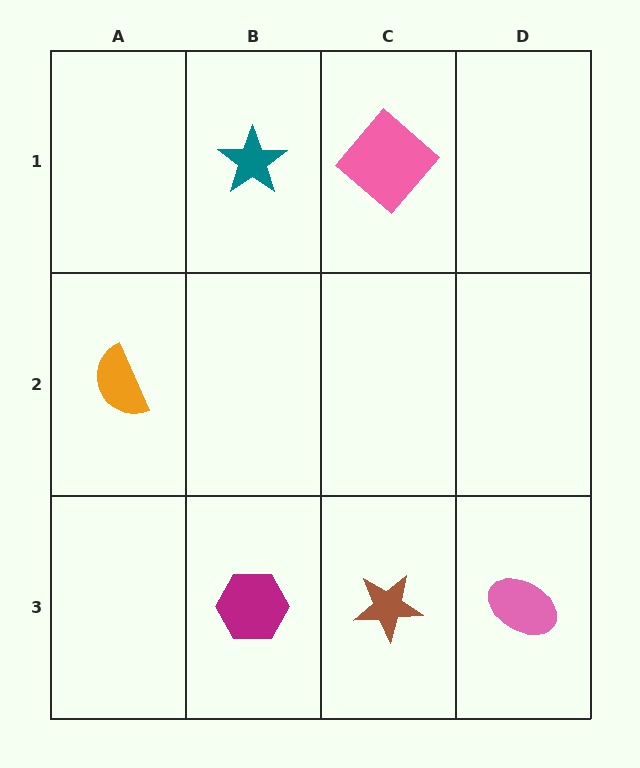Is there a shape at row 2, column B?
No, that cell is empty.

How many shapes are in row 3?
3 shapes.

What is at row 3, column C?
A brown star.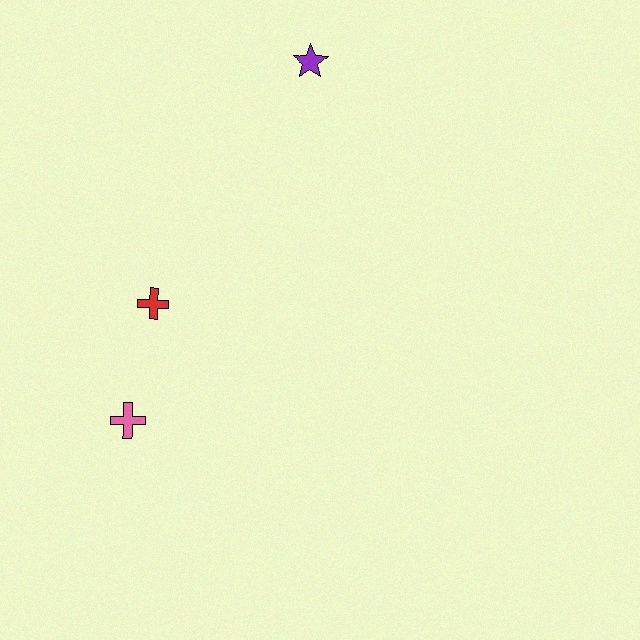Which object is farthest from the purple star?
The pink cross is farthest from the purple star.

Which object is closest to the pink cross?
The red cross is closest to the pink cross.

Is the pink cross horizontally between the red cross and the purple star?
No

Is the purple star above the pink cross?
Yes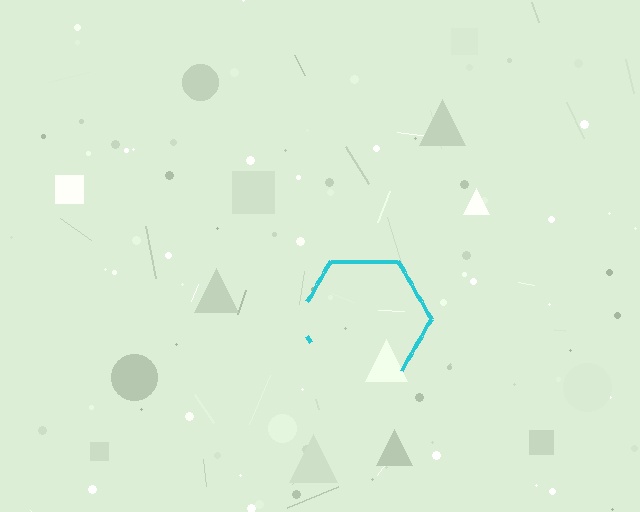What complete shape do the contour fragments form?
The contour fragments form a hexagon.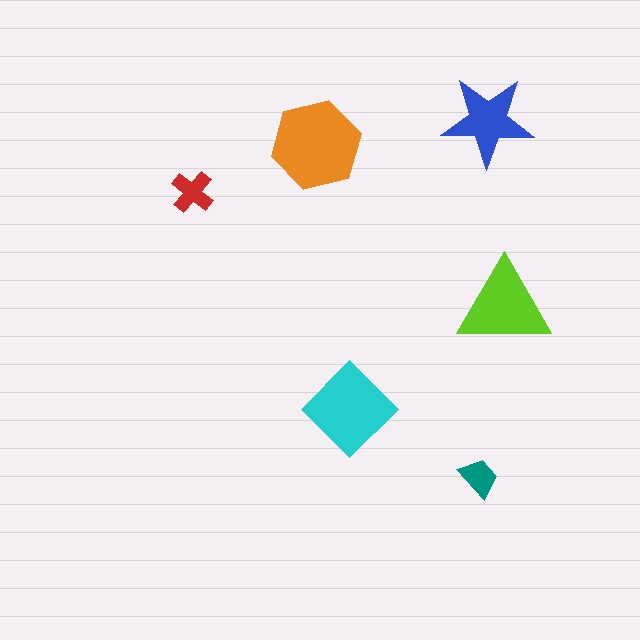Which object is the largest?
The orange hexagon.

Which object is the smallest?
The teal trapezoid.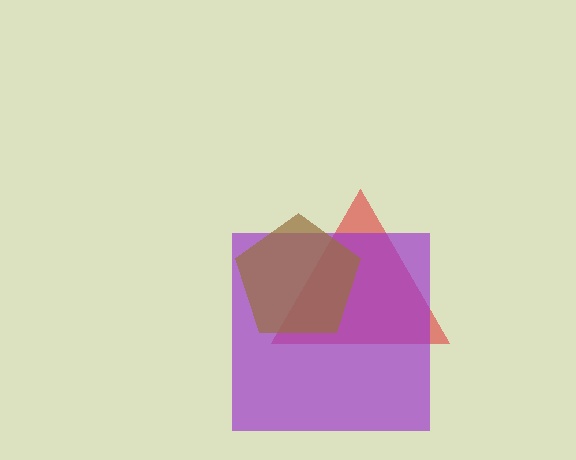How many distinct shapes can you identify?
There are 3 distinct shapes: a red triangle, a purple square, a brown pentagon.